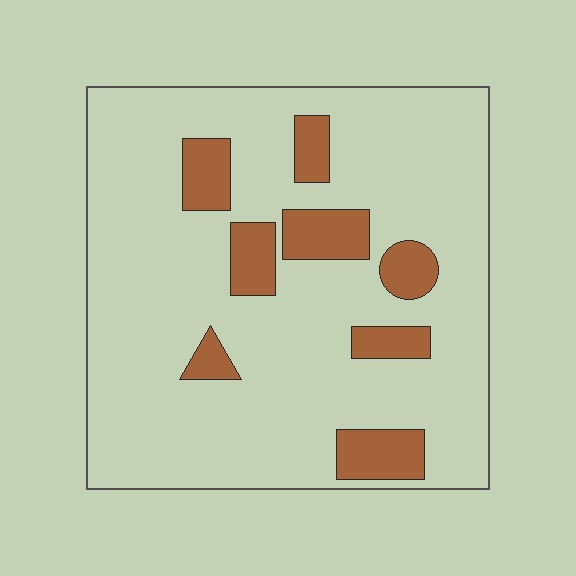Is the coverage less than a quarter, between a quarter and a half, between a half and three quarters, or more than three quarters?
Less than a quarter.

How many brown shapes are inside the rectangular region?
8.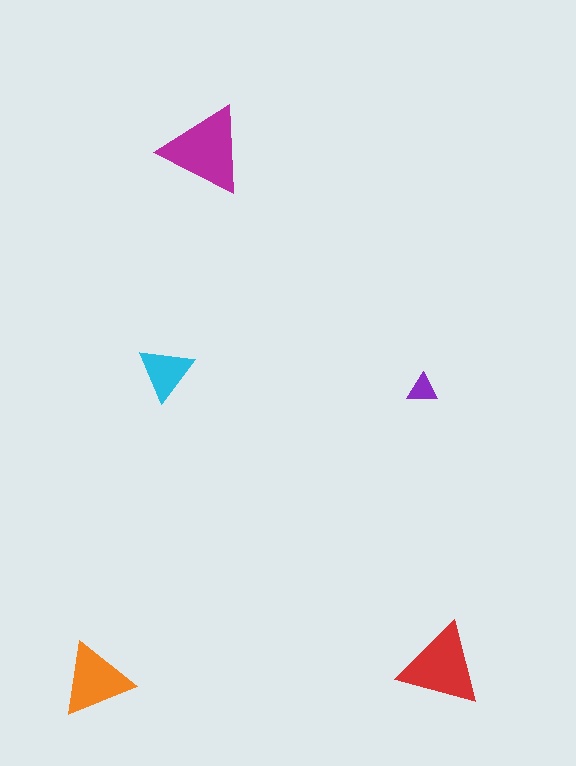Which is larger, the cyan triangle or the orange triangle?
The orange one.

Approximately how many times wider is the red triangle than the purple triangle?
About 2.5 times wider.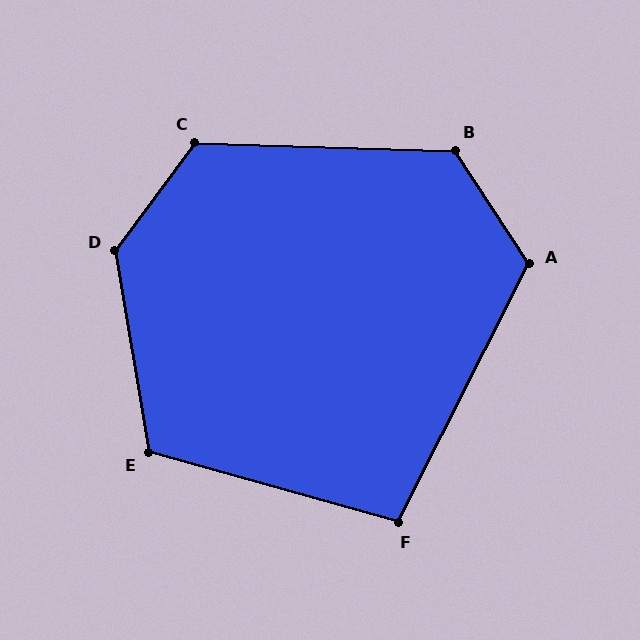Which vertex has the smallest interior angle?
F, at approximately 101 degrees.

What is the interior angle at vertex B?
Approximately 125 degrees (obtuse).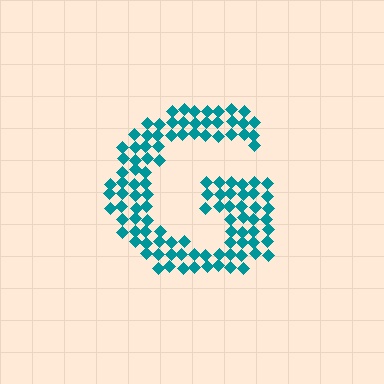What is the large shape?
The large shape is the letter G.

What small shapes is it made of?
It is made of small diamonds.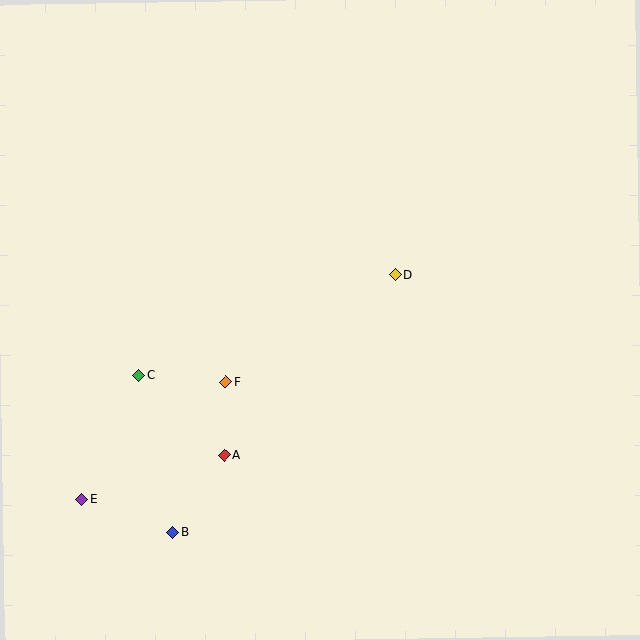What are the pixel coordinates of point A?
Point A is at (225, 455).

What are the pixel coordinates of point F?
Point F is at (226, 382).